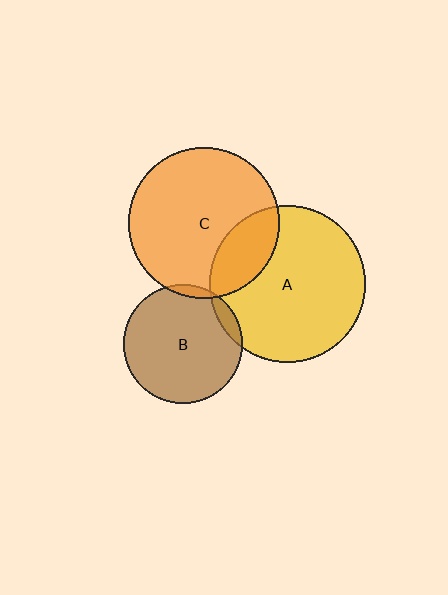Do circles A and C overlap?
Yes.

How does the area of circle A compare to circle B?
Approximately 1.7 times.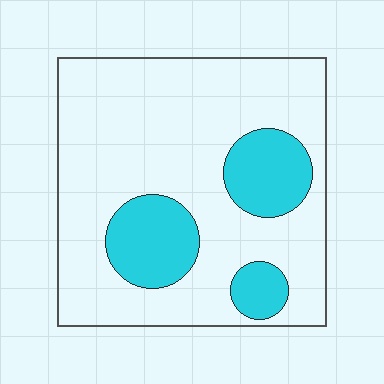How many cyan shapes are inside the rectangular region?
3.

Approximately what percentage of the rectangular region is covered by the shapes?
Approximately 20%.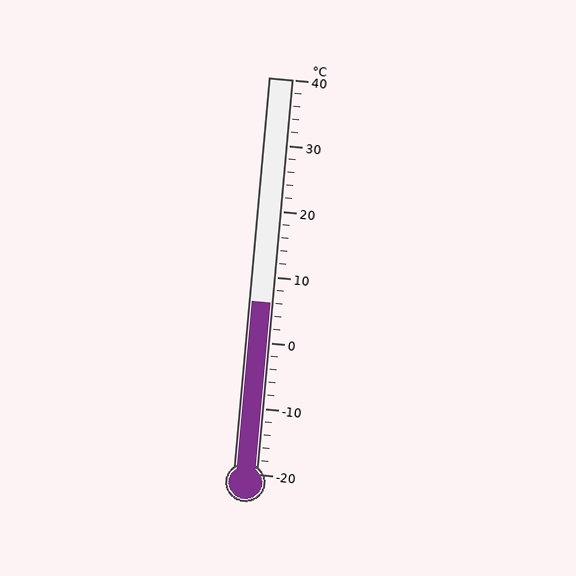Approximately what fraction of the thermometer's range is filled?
The thermometer is filled to approximately 45% of its range.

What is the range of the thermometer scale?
The thermometer scale ranges from -20°C to 40°C.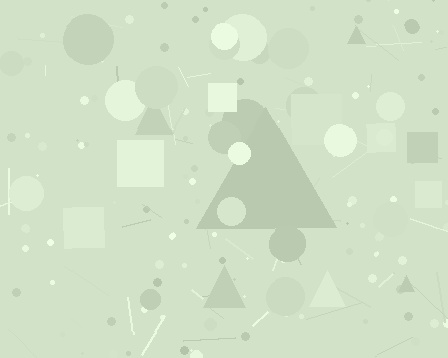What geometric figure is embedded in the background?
A triangle is embedded in the background.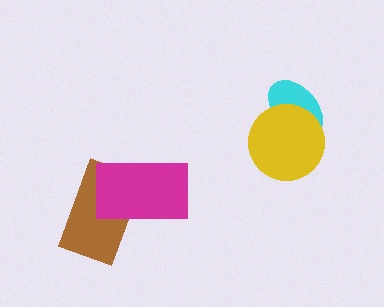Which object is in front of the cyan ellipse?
The yellow circle is in front of the cyan ellipse.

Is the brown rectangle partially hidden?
Yes, it is partially covered by another shape.